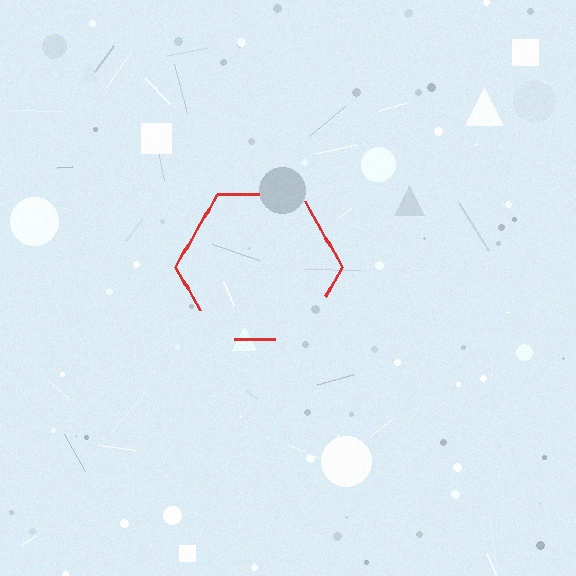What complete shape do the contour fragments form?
The contour fragments form a hexagon.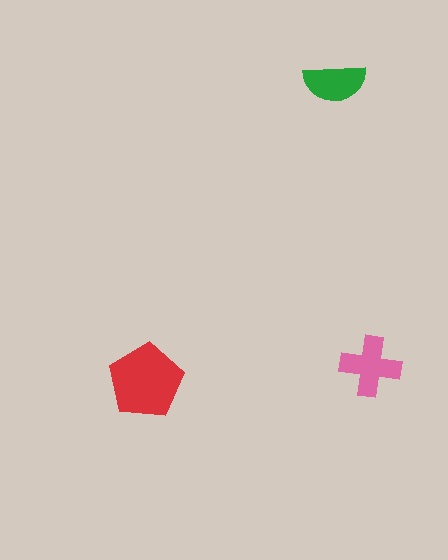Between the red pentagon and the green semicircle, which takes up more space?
The red pentagon.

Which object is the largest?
The red pentagon.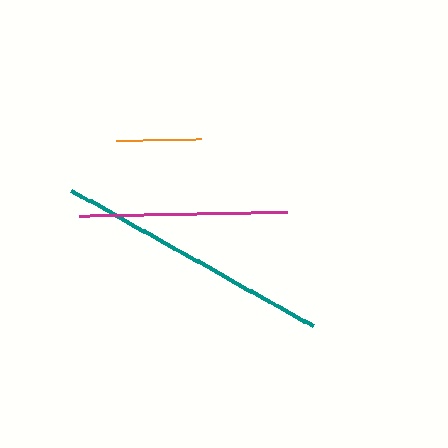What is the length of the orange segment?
The orange segment is approximately 85 pixels long.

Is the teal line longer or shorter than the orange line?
The teal line is longer than the orange line.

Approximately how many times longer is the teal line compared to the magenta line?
The teal line is approximately 1.3 times the length of the magenta line.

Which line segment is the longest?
The teal line is the longest at approximately 277 pixels.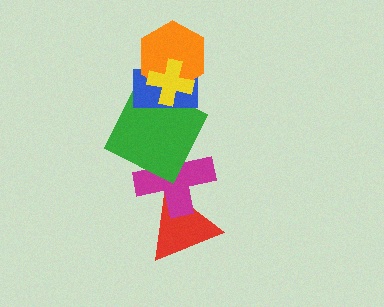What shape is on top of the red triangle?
The magenta cross is on top of the red triangle.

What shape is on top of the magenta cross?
The green square is on top of the magenta cross.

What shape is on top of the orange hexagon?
The yellow cross is on top of the orange hexagon.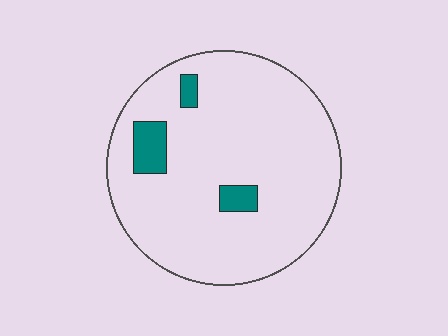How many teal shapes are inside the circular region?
3.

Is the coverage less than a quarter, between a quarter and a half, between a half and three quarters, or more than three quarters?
Less than a quarter.